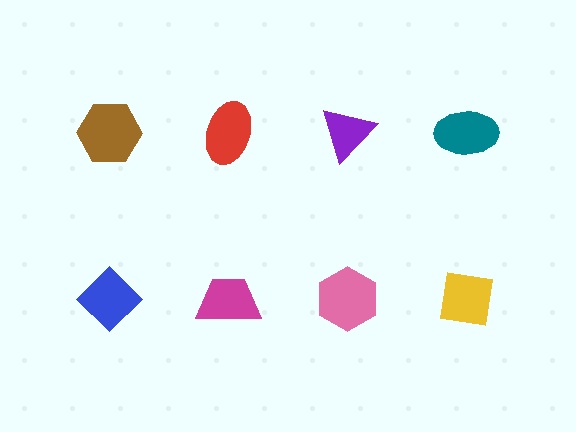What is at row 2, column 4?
A yellow square.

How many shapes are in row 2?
4 shapes.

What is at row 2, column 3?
A pink hexagon.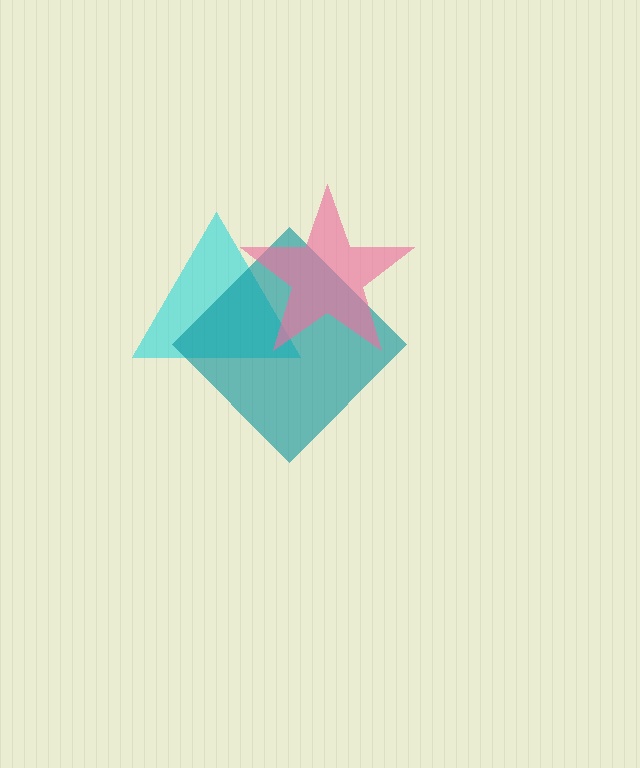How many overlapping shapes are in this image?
There are 3 overlapping shapes in the image.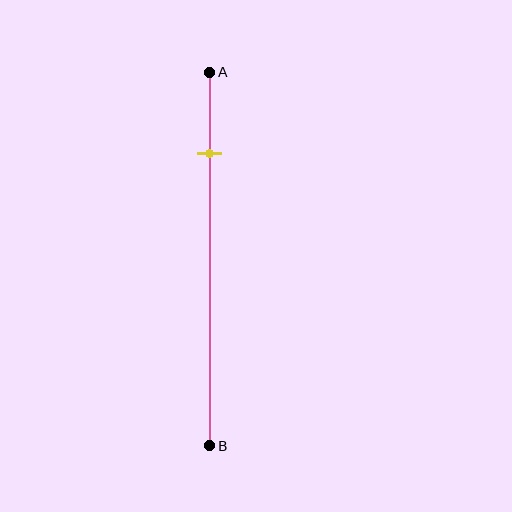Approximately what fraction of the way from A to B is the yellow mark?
The yellow mark is approximately 20% of the way from A to B.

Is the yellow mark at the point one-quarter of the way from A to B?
No, the mark is at about 20% from A, not at the 25% one-quarter point.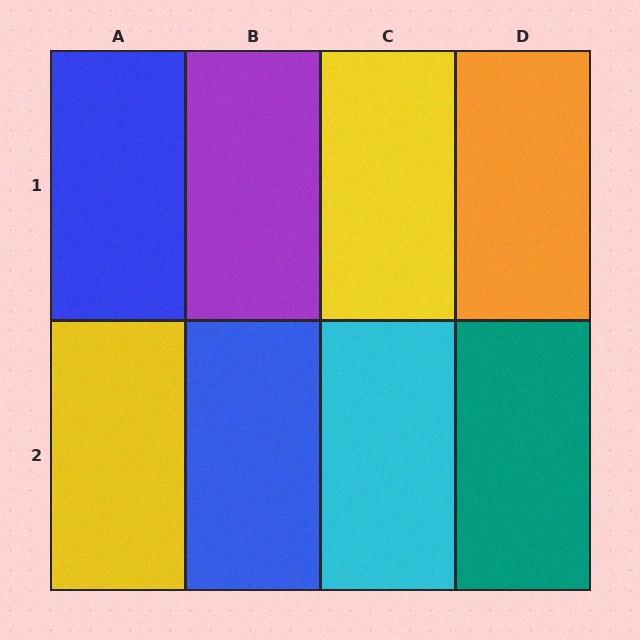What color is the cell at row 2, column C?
Cyan.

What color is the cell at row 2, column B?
Blue.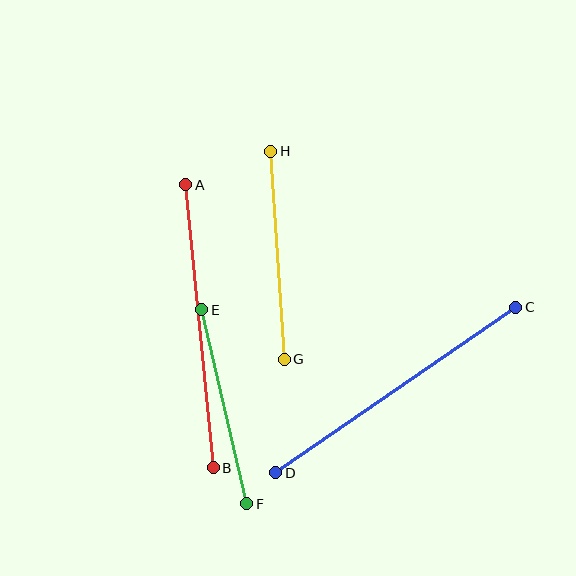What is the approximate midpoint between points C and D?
The midpoint is at approximately (396, 390) pixels.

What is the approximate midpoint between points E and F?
The midpoint is at approximately (224, 407) pixels.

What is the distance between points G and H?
The distance is approximately 208 pixels.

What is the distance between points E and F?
The distance is approximately 199 pixels.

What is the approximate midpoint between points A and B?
The midpoint is at approximately (200, 326) pixels.